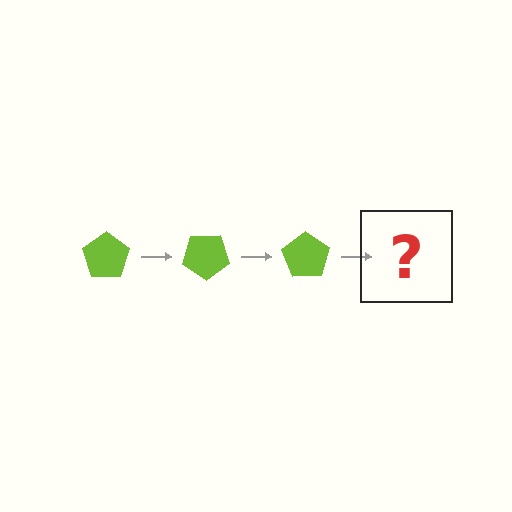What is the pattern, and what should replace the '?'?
The pattern is that the pentagon rotates 35 degrees each step. The '?' should be a lime pentagon rotated 105 degrees.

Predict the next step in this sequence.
The next step is a lime pentagon rotated 105 degrees.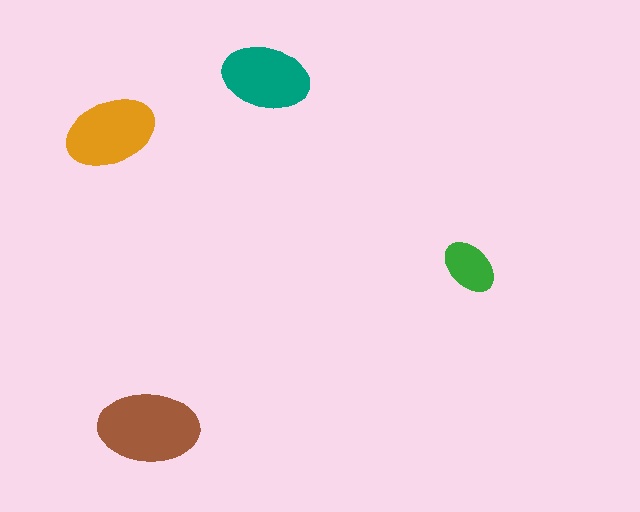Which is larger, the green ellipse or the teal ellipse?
The teal one.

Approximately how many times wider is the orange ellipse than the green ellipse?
About 1.5 times wider.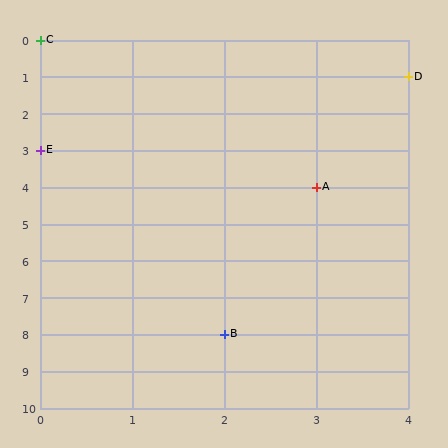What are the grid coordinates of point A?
Point A is at grid coordinates (3, 4).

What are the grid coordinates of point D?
Point D is at grid coordinates (4, 1).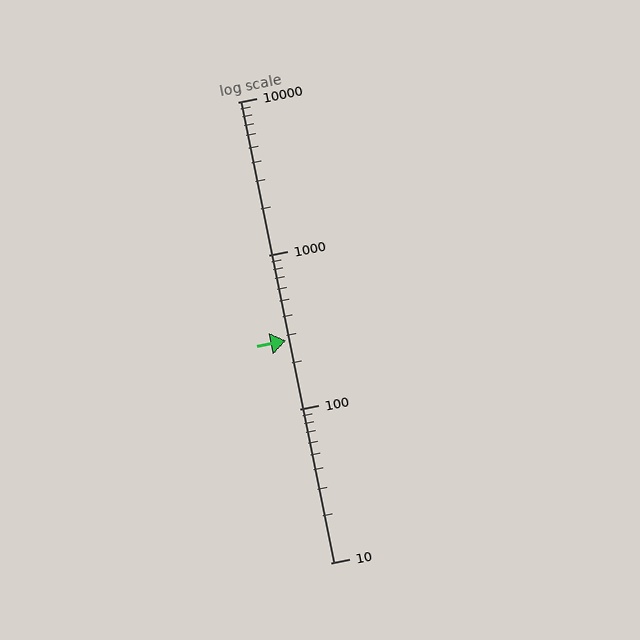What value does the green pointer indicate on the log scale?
The pointer indicates approximately 280.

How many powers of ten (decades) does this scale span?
The scale spans 3 decades, from 10 to 10000.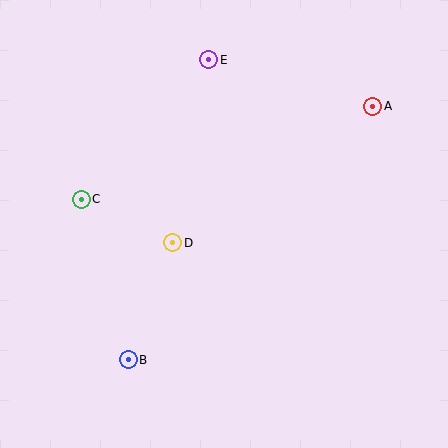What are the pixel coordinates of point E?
Point E is at (209, 60).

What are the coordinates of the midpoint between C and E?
The midpoint between C and E is at (145, 130).